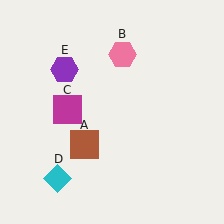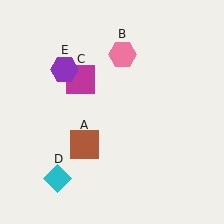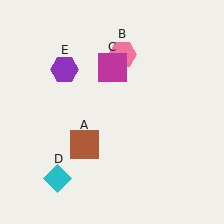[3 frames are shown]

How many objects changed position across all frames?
1 object changed position: magenta square (object C).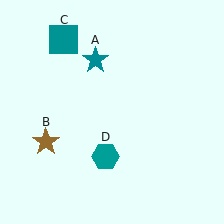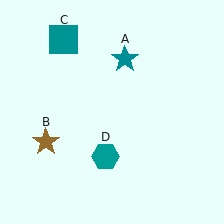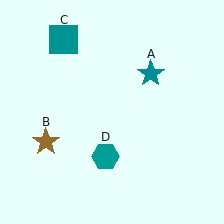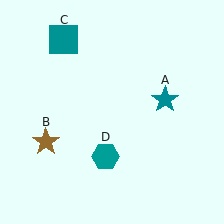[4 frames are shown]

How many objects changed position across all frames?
1 object changed position: teal star (object A).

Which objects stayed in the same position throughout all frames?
Brown star (object B) and teal square (object C) and teal hexagon (object D) remained stationary.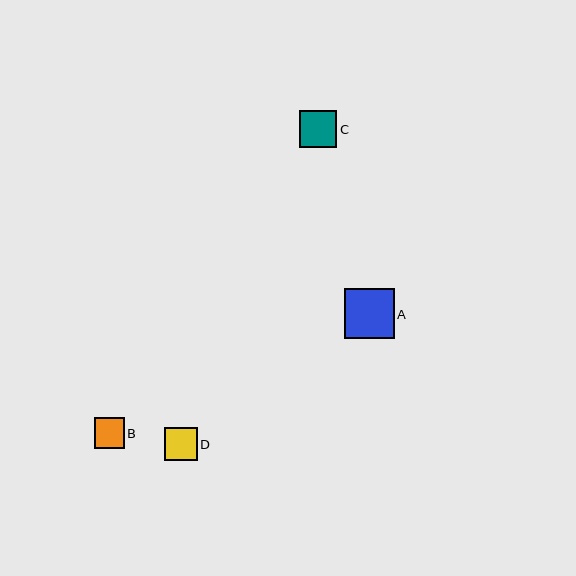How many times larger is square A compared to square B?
Square A is approximately 1.6 times the size of square B.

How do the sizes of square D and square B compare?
Square D and square B are approximately the same size.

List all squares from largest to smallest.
From largest to smallest: A, C, D, B.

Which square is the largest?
Square A is the largest with a size of approximately 50 pixels.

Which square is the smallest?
Square B is the smallest with a size of approximately 30 pixels.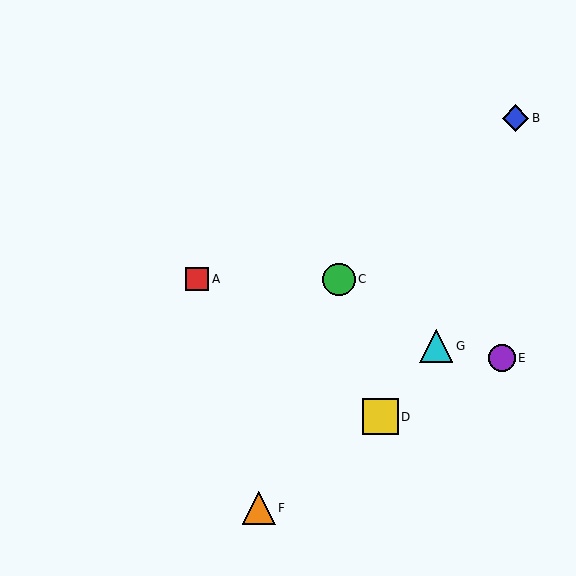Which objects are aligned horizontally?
Objects A, C are aligned horizontally.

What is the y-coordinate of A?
Object A is at y≈279.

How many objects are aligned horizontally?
2 objects (A, C) are aligned horizontally.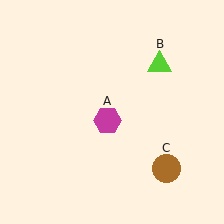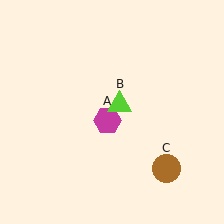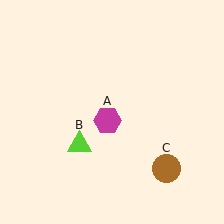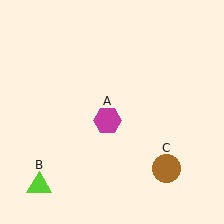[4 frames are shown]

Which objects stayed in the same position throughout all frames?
Magenta hexagon (object A) and brown circle (object C) remained stationary.